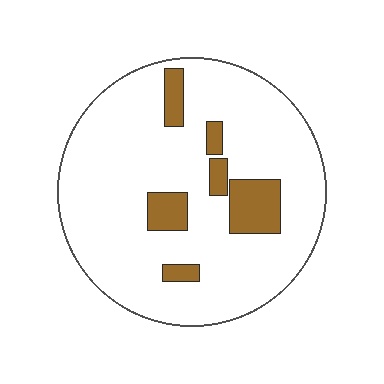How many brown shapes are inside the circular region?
6.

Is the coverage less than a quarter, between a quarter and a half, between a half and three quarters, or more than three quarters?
Less than a quarter.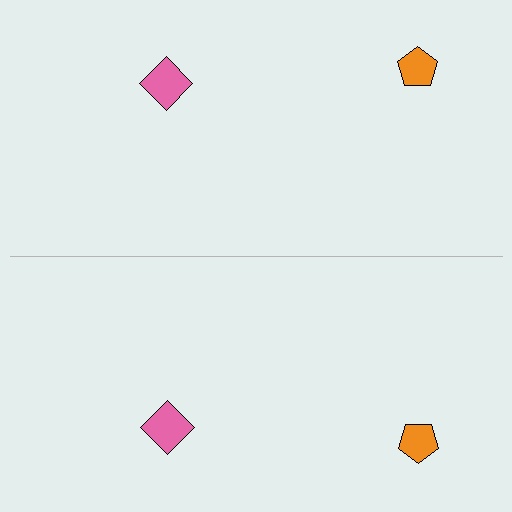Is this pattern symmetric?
Yes, this pattern has bilateral (reflection) symmetry.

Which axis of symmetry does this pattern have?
The pattern has a horizontal axis of symmetry running through the center of the image.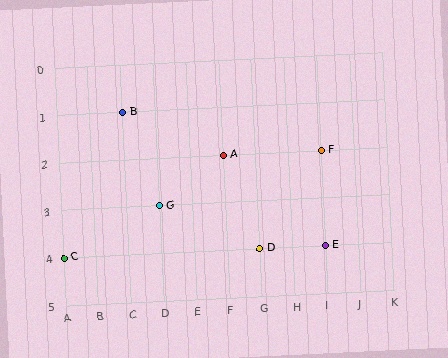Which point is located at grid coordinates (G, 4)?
Point D is at (G, 4).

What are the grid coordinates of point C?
Point C is at grid coordinates (A, 4).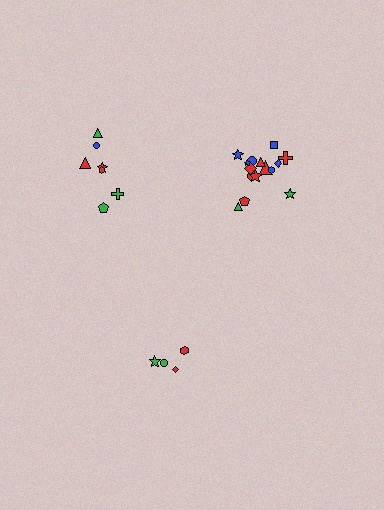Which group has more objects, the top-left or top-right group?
The top-right group.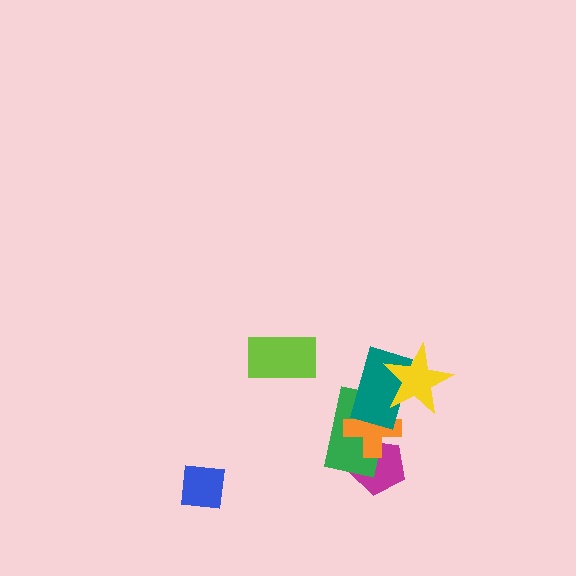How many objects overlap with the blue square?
0 objects overlap with the blue square.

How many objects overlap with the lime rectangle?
0 objects overlap with the lime rectangle.